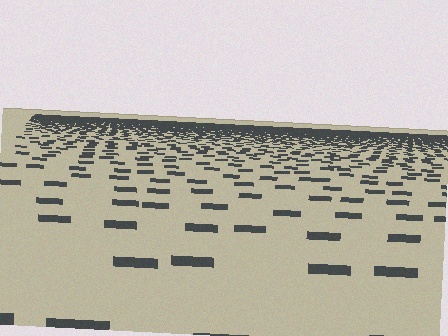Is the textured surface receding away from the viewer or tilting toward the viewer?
The surface is receding away from the viewer. Texture elements get smaller and denser toward the top.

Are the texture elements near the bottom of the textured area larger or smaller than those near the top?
Larger. Near the bottom, elements are closer to the viewer and appear at a bigger on-screen size.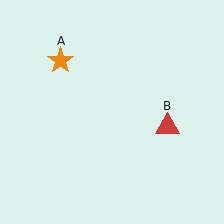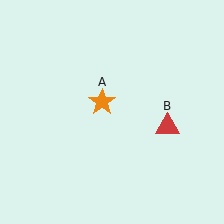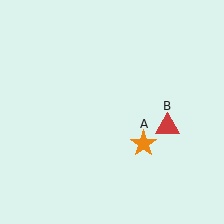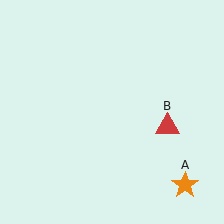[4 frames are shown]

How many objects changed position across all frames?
1 object changed position: orange star (object A).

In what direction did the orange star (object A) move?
The orange star (object A) moved down and to the right.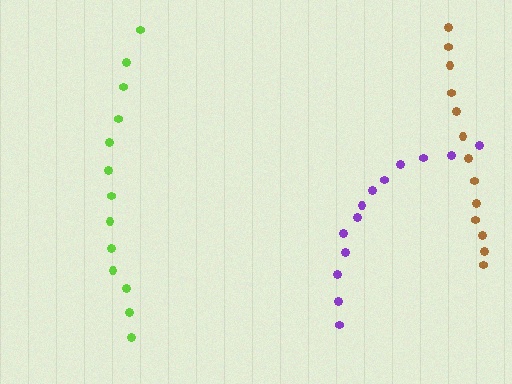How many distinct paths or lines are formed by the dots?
There are 3 distinct paths.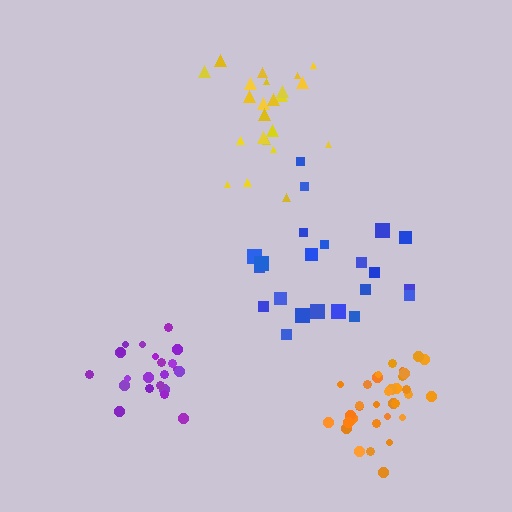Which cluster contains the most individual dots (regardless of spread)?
Orange (33).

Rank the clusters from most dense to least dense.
orange, purple, yellow, blue.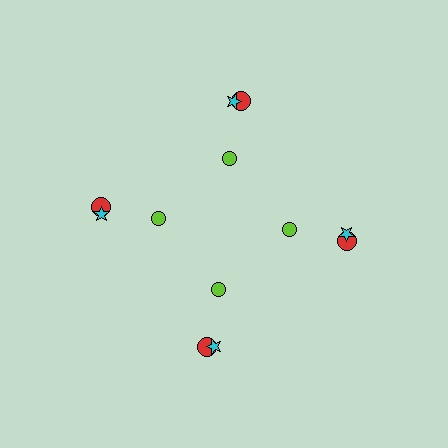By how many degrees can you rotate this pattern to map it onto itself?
The pattern maps onto itself every 90 degrees of rotation.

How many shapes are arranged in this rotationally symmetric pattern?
There are 12 shapes, arranged in 4 groups of 3.